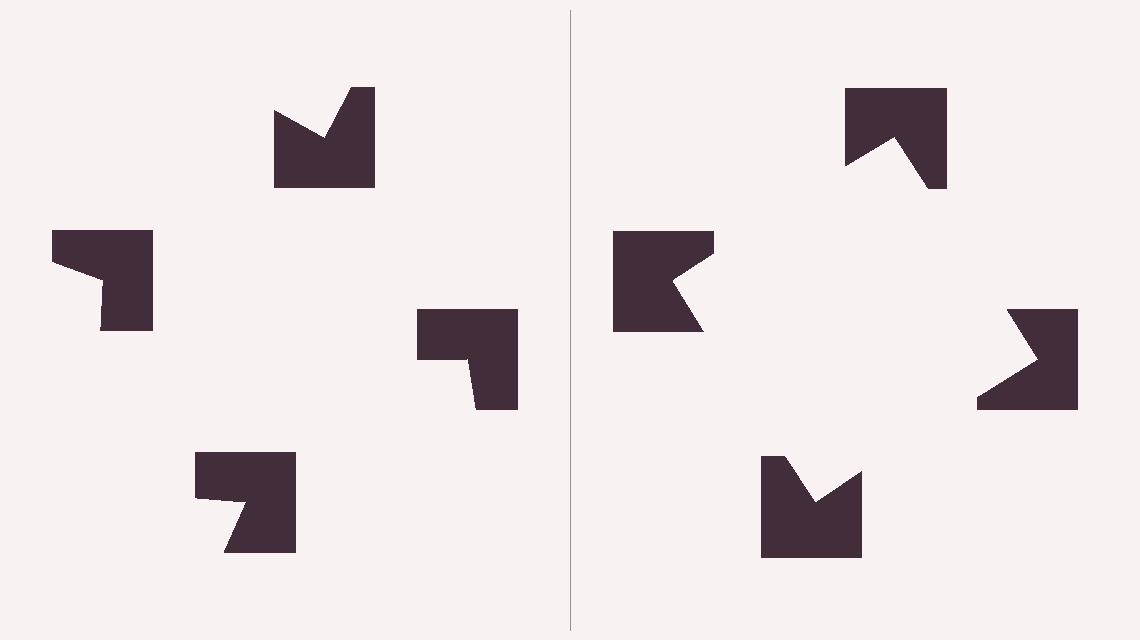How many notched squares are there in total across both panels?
8 — 4 on each side.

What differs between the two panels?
The notched squares are positioned identically on both sides; only the wedge orientations differ. On the right they align to a square; on the left they are misaligned.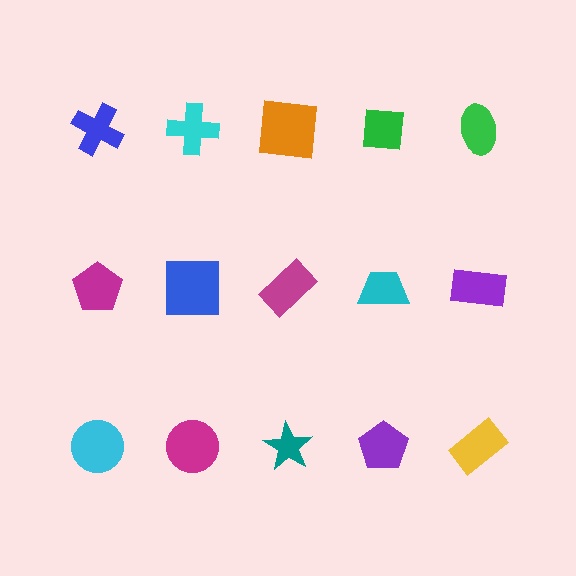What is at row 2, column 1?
A magenta pentagon.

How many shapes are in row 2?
5 shapes.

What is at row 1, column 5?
A green ellipse.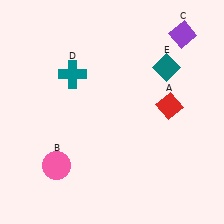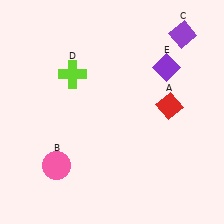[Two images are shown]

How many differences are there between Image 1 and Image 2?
There are 2 differences between the two images.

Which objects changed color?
D changed from teal to lime. E changed from teal to purple.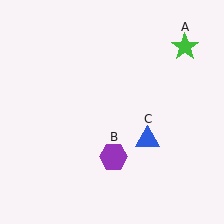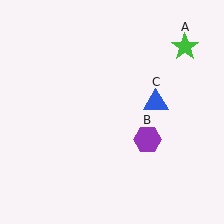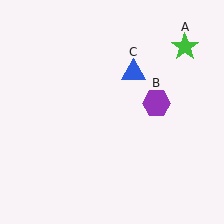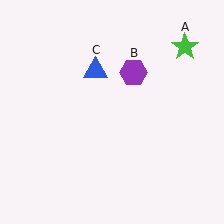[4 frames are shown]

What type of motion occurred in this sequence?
The purple hexagon (object B), blue triangle (object C) rotated counterclockwise around the center of the scene.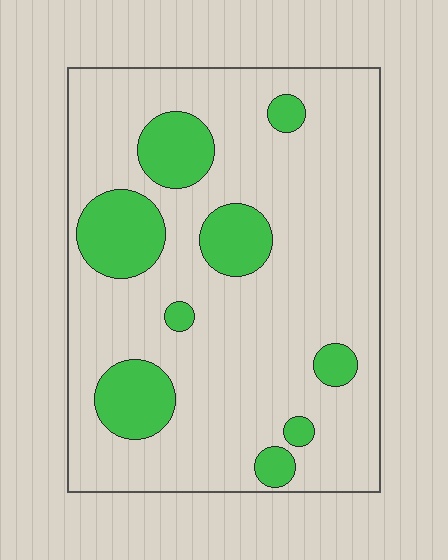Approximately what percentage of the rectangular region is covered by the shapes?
Approximately 20%.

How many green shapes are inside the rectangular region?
9.